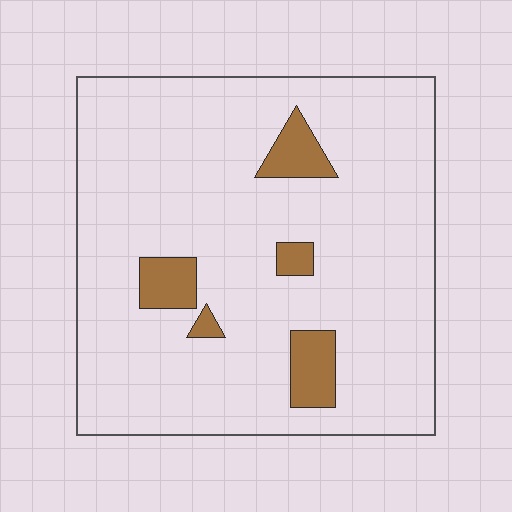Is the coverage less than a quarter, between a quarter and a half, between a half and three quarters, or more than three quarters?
Less than a quarter.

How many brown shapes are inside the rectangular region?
5.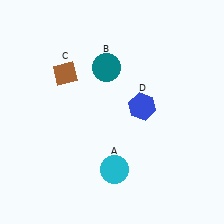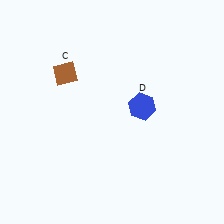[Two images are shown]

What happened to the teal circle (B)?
The teal circle (B) was removed in Image 2. It was in the top-left area of Image 1.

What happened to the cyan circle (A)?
The cyan circle (A) was removed in Image 2. It was in the bottom-right area of Image 1.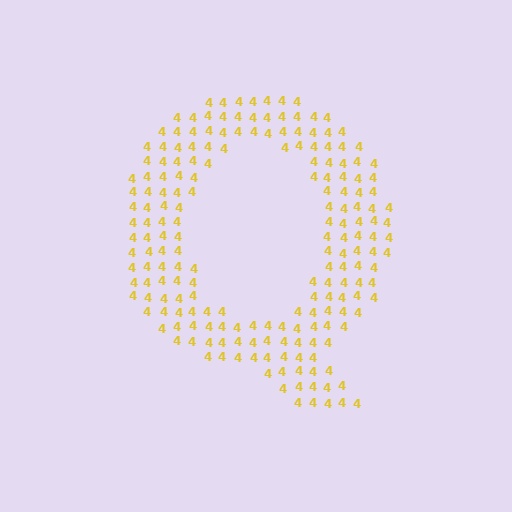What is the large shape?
The large shape is the letter Q.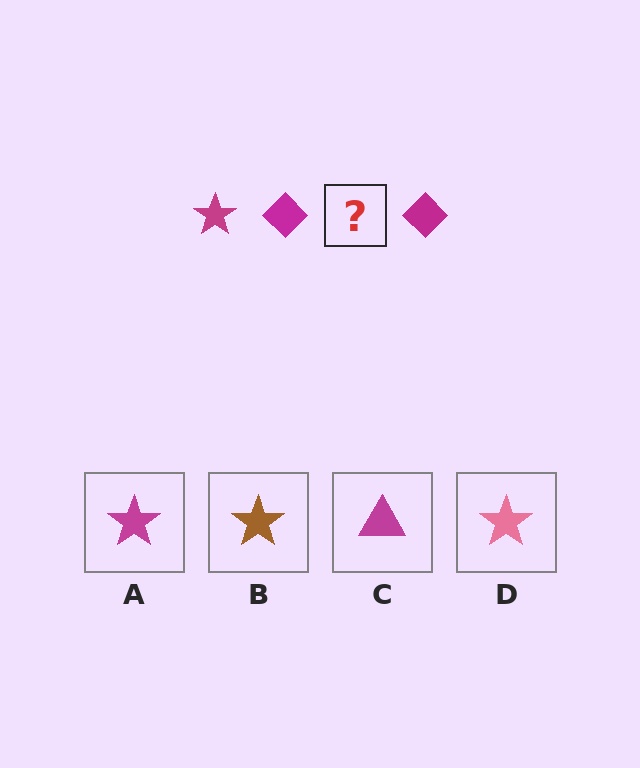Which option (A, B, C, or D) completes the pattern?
A.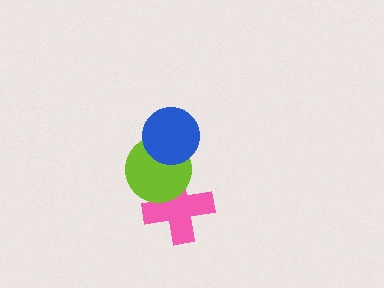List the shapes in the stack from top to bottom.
From top to bottom: the blue circle, the lime circle, the pink cross.